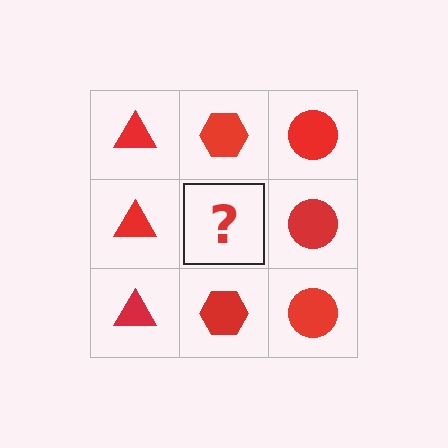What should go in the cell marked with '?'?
The missing cell should contain a red hexagon.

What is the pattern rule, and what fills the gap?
The rule is that each column has a consistent shape. The gap should be filled with a red hexagon.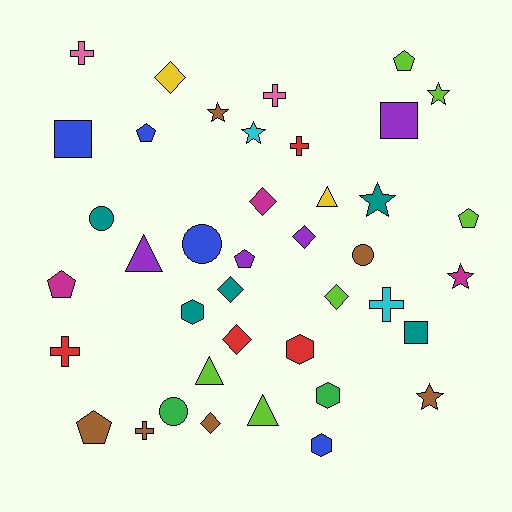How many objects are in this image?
There are 40 objects.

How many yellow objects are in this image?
There are 2 yellow objects.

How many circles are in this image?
There are 4 circles.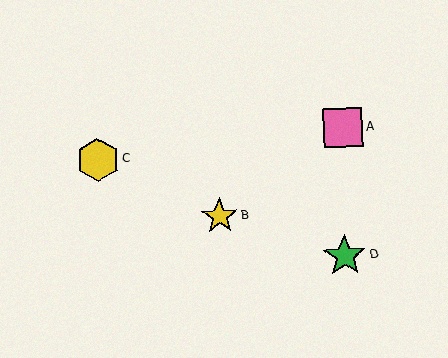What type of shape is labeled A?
Shape A is a pink square.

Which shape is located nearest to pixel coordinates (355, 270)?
The green star (labeled D) at (345, 256) is nearest to that location.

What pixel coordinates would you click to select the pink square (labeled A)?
Click at (343, 128) to select the pink square A.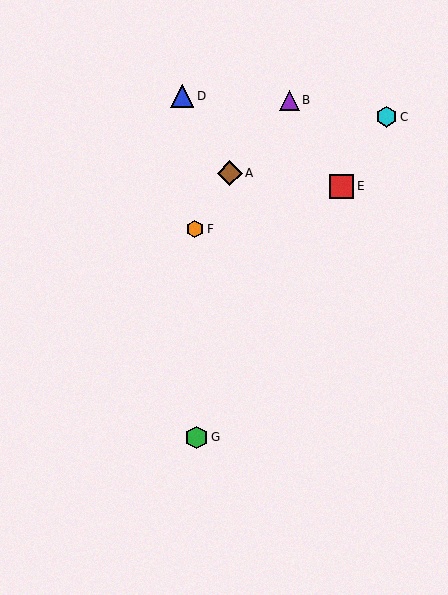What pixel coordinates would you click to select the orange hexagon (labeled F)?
Click at (194, 229) to select the orange hexagon F.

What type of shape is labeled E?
Shape E is a red square.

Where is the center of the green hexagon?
The center of the green hexagon is at (197, 438).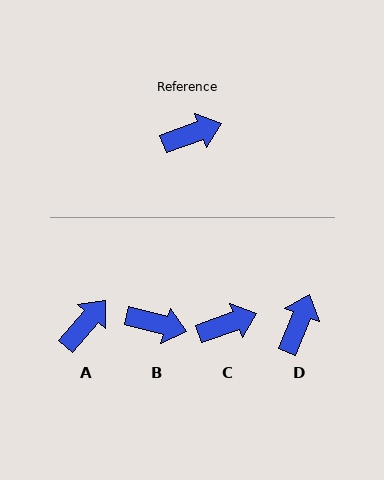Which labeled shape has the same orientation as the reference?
C.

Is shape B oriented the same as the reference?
No, it is off by about 35 degrees.